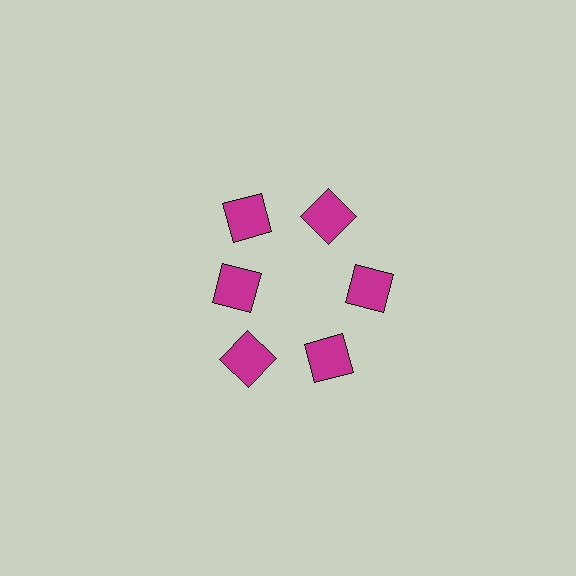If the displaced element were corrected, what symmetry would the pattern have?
It would have 6-fold rotational symmetry — the pattern would map onto itself every 60 degrees.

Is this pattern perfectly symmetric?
No. The 6 magenta squares are arranged in a ring, but one element near the 9 o'clock position is pulled inward toward the center, breaking the 6-fold rotational symmetry.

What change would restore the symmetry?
The symmetry would be restored by moving it outward, back onto the ring so that all 6 squares sit at equal angles and equal distance from the center.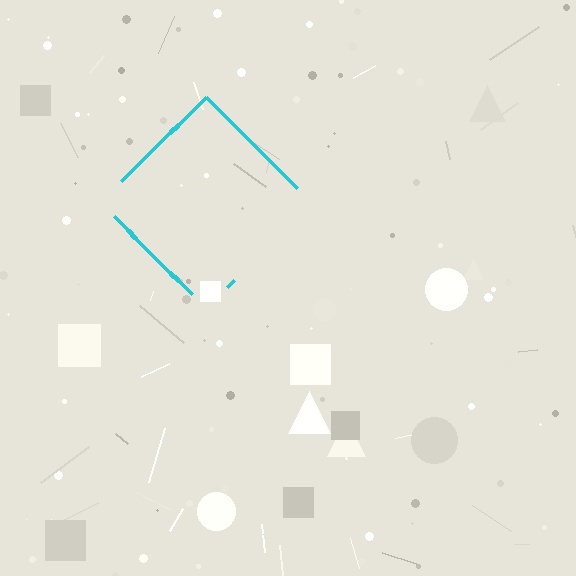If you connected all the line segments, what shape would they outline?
They would outline a diamond.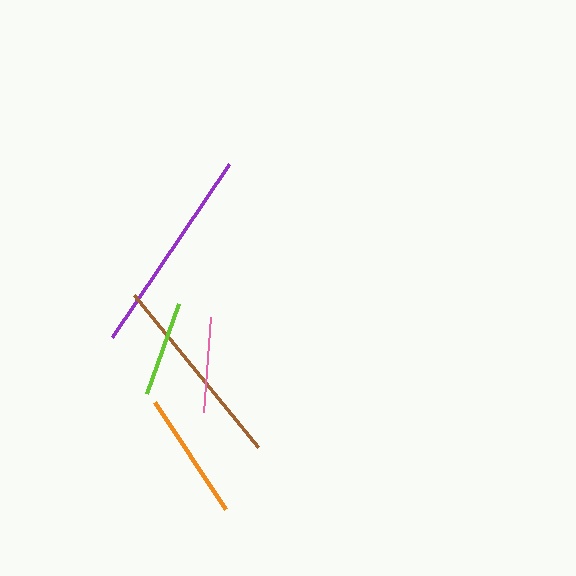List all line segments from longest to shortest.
From longest to shortest: purple, brown, orange, lime, pink.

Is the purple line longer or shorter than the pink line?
The purple line is longer than the pink line.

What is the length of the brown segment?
The brown segment is approximately 197 pixels long.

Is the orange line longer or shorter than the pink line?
The orange line is longer than the pink line.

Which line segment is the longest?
The purple line is the longest at approximately 209 pixels.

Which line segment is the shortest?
The pink line is the shortest at approximately 94 pixels.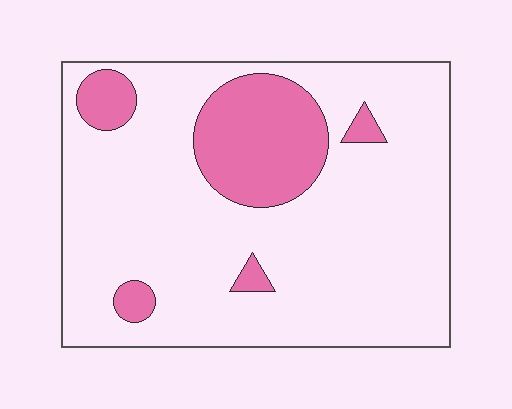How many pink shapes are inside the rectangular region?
5.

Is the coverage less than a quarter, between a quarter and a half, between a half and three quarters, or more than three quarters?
Less than a quarter.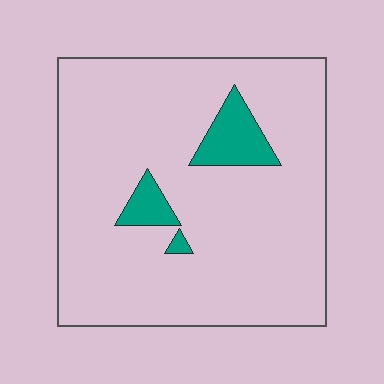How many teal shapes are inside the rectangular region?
3.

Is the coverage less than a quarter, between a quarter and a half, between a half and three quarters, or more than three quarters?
Less than a quarter.